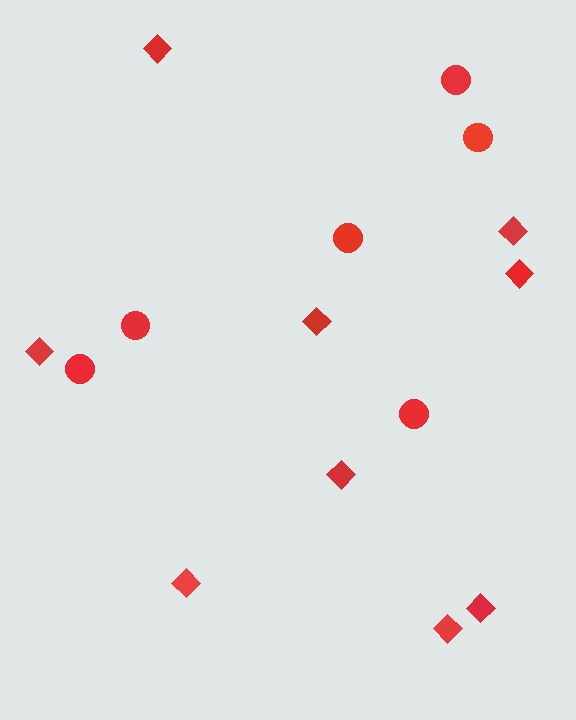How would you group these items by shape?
There are 2 groups: one group of circles (6) and one group of diamonds (9).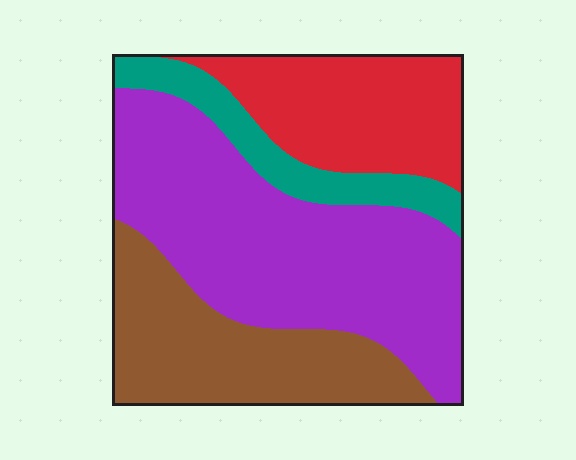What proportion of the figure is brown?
Brown covers 24% of the figure.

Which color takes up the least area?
Teal, at roughly 10%.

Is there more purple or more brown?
Purple.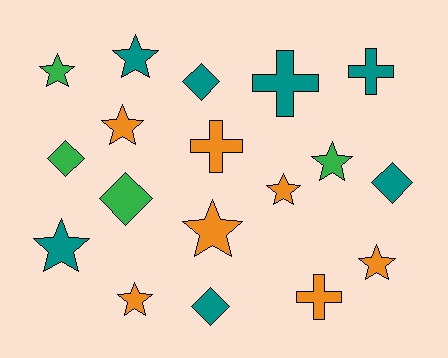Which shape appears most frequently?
Star, with 9 objects.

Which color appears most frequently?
Teal, with 7 objects.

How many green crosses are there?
There are no green crosses.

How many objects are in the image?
There are 18 objects.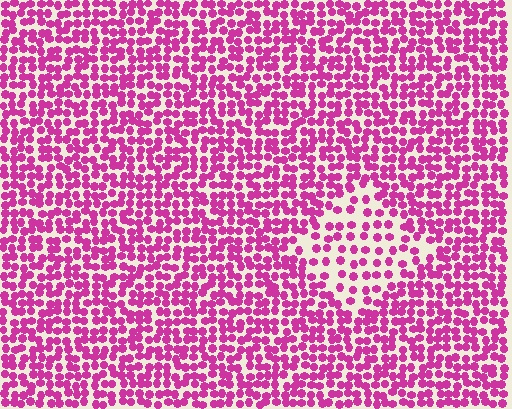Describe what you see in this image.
The image contains small magenta elements arranged at two different densities. A diamond-shaped region is visible where the elements are less densely packed than the surrounding area.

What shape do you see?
I see a diamond.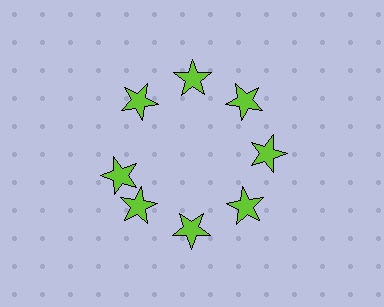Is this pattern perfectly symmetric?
No. The 8 lime stars are arranged in a ring, but one element near the 9 o'clock position is rotated out of alignment along the ring, breaking the 8-fold rotational symmetry.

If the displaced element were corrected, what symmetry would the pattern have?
It would have 8-fold rotational symmetry — the pattern would map onto itself every 45 degrees.